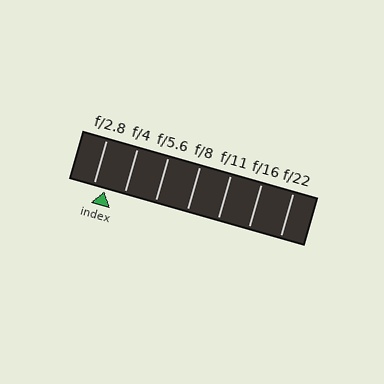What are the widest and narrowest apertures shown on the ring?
The widest aperture shown is f/2.8 and the narrowest is f/22.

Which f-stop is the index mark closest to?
The index mark is closest to f/2.8.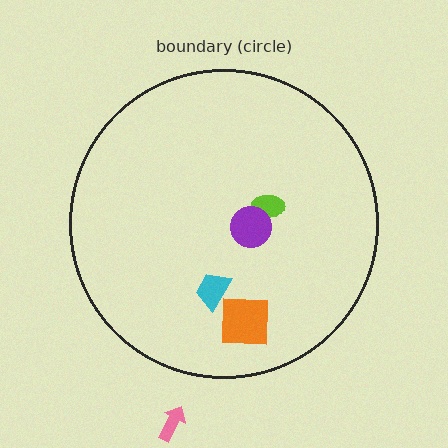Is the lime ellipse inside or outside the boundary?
Inside.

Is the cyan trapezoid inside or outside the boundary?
Inside.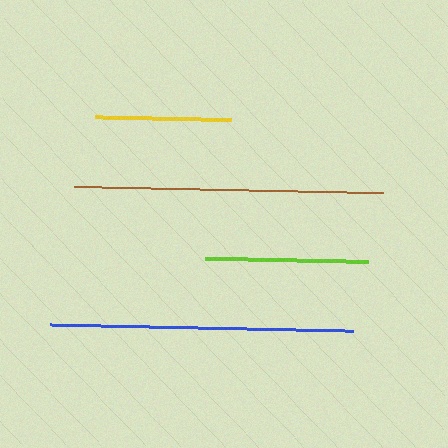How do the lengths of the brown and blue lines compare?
The brown and blue lines are approximately the same length.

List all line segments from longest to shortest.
From longest to shortest: brown, blue, lime, yellow.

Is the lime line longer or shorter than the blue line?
The blue line is longer than the lime line.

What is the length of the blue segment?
The blue segment is approximately 304 pixels long.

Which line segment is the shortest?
The yellow line is the shortest at approximately 136 pixels.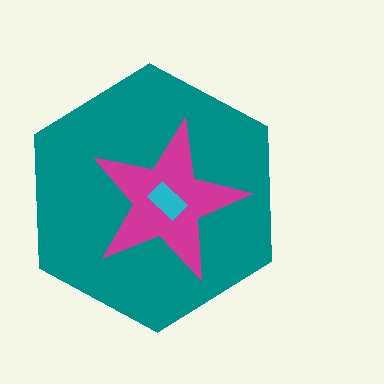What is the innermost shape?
The cyan rectangle.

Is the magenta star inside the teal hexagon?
Yes.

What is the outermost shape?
The teal hexagon.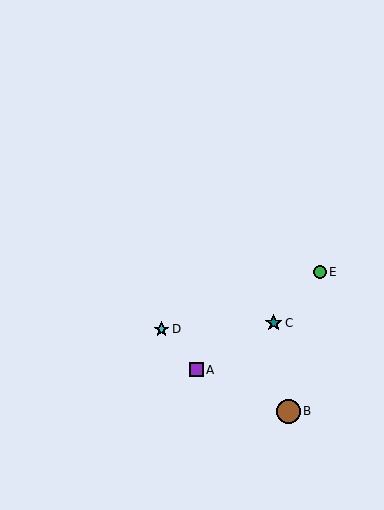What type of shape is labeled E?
Shape E is a green circle.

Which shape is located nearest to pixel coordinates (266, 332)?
The teal star (labeled C) at (274, 323) is nearest to that location.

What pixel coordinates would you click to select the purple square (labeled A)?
Click at (196, 370) to select the purple square A.